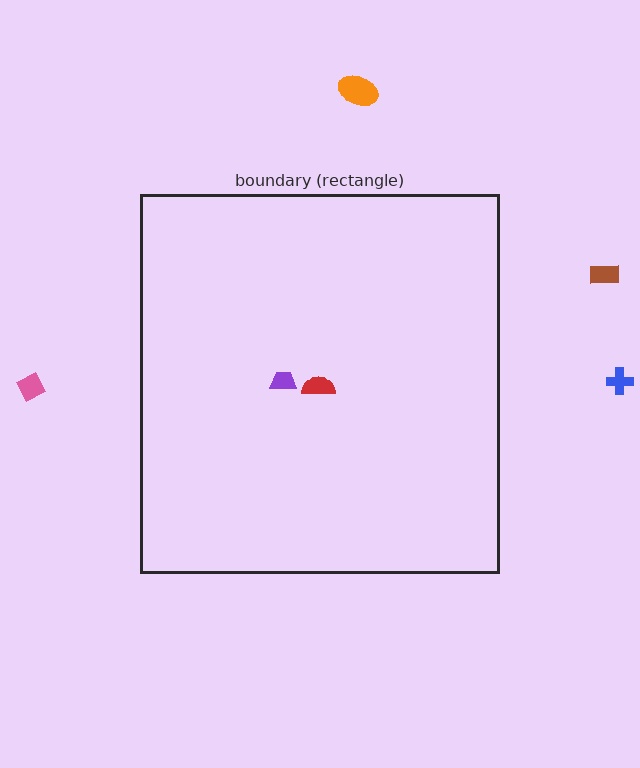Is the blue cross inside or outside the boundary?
Outside.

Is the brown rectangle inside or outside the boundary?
Outside.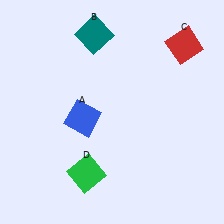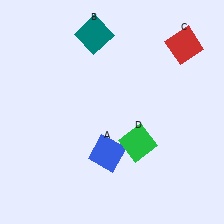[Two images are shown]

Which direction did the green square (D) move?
The green square (D) moved right.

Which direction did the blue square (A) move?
The blue square (A) moved down.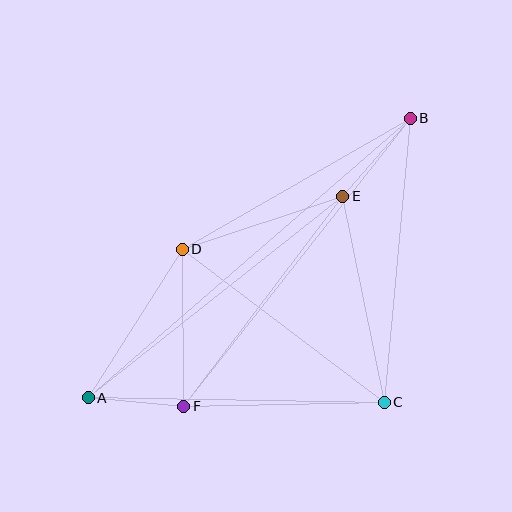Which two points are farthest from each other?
Points A and B are farthest from each other.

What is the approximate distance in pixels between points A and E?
The distance between A and E is approximately 325 pixels.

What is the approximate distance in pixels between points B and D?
The distance between B and D is approximately 263 pixels.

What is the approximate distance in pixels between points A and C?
The distance between A and C is approximately 296 pixels.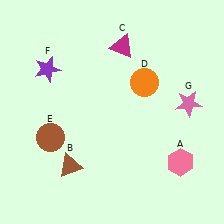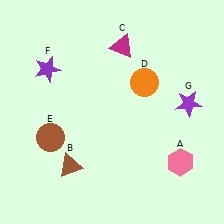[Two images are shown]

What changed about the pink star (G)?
In Image 1, G is pink. In Image 2, it changed to purple.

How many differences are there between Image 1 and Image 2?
There is 1 difference between the two images.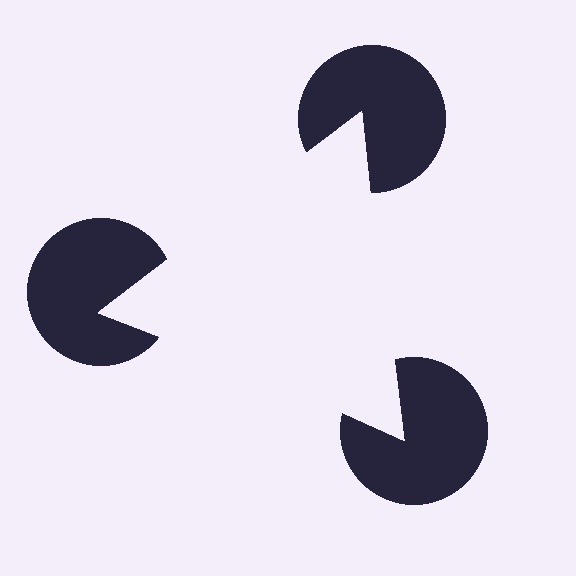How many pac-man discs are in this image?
There are 3 — one at each vertex of the illusory triangle.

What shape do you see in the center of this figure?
An illusory triangle — its edges are inferred from the aligned wedge cuts in the pac-man discs, not physically drawn.